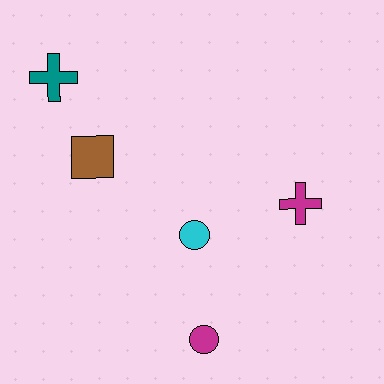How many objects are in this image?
There are 5 objects.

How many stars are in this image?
There are no stars.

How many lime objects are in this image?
There are no lime objects.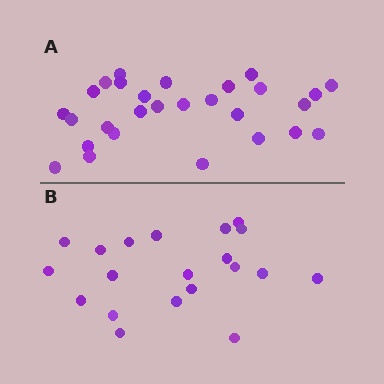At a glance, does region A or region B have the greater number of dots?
Region A (the top region) has more dots.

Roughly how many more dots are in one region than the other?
Region A has roughly 8 or so more dots than region B.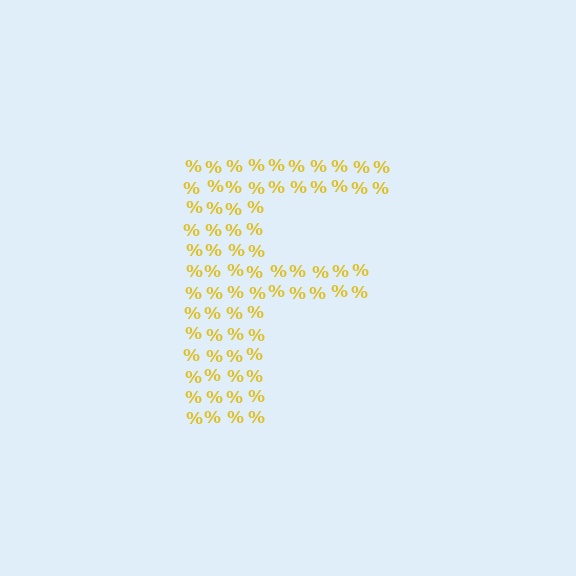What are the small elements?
The small elements are percent signs.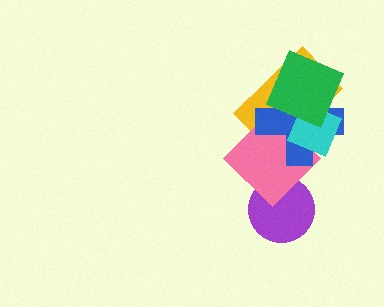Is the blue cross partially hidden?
Yes, it is partially covered by another shape.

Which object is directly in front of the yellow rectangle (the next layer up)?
The pink diamond is directly in front of the yellow rectangle.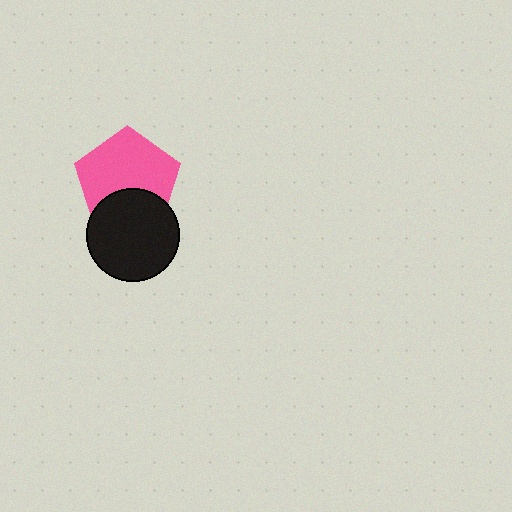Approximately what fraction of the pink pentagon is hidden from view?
Roughly 32% of the pink pentagon is hidden behind the black circle.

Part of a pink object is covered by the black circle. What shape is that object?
It is a pentagon.